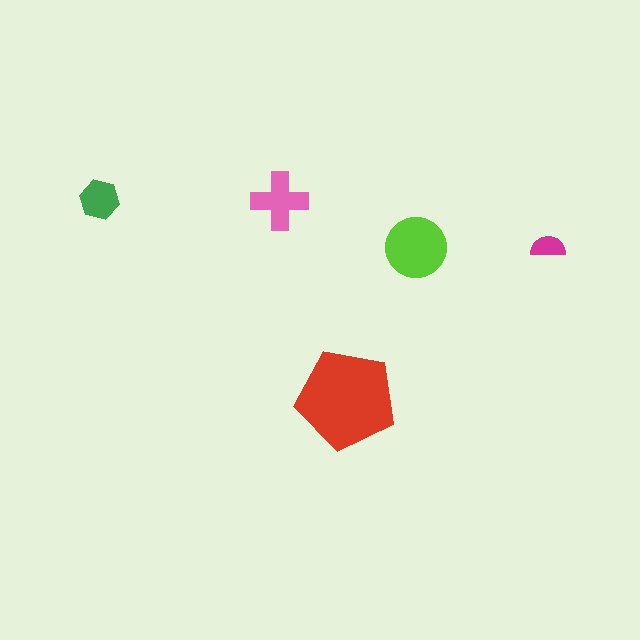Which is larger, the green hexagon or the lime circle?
The lime circle.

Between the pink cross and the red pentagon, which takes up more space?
The red pentagon.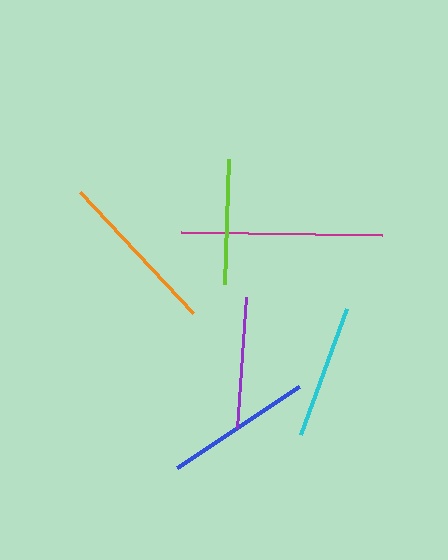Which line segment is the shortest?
The lime line is the shortest at approximately 125 pixels.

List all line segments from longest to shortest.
From longest to shortest: magenta, orange, blue, cyan, purple, lime.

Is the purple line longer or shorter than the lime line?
The purple line is longer than the lime line.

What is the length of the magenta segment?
The magenta segment is approximately 202 pixels long.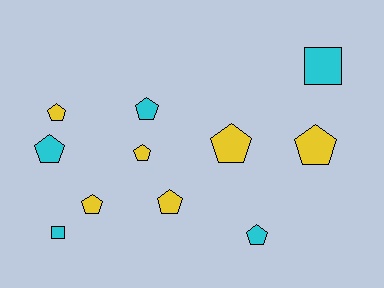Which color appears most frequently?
Yellow, with 6 objects.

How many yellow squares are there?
There are no yellow squares.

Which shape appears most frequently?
Pentagon, with 9 objects.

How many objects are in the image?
There are 11 objects.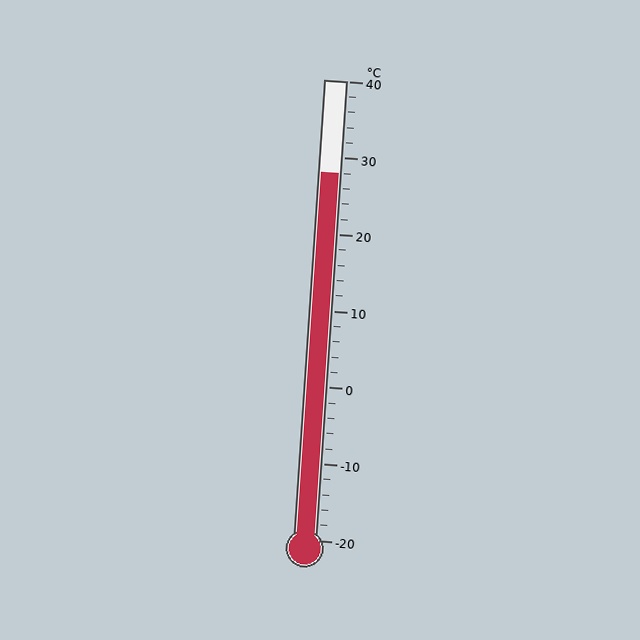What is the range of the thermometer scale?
The thermometer scale ranges from -20°C to 40°C.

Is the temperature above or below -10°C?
The temperature is above -10°C.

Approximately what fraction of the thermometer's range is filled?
The thermometer is filled to approximately 80% of its range.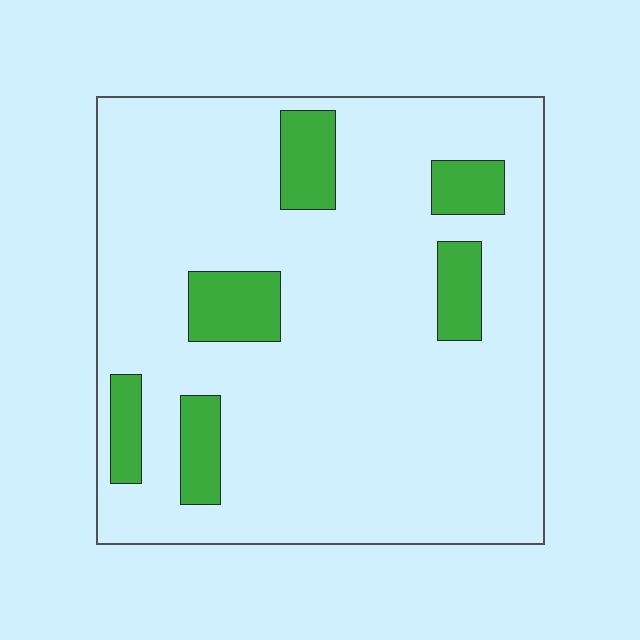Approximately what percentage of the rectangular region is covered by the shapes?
Approximately 15%.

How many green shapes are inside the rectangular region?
6.